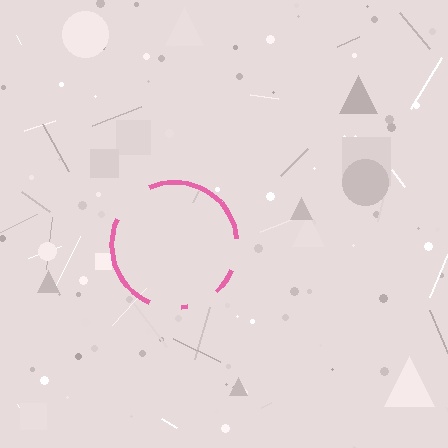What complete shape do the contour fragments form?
The contour fragments form a circle.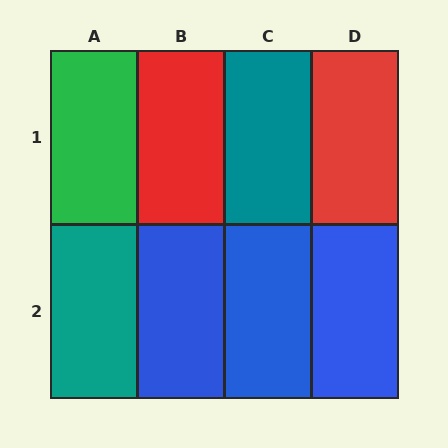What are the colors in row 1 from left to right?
Green, red, teal, red.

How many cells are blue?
3 cells are blue.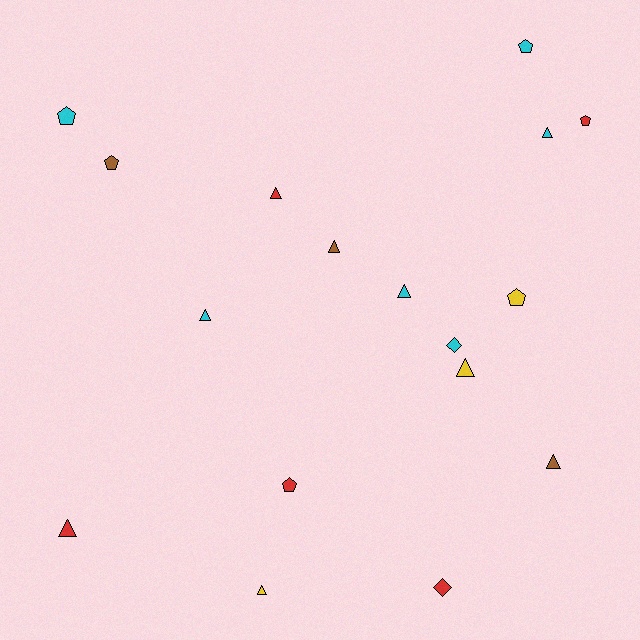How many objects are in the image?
There are 17 objects.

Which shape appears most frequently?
Triangle, with 9 objects.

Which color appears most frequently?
Cyan, with 6 objects.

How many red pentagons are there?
There are 2 red pentagons.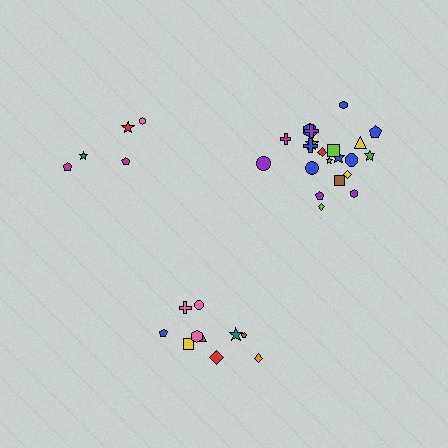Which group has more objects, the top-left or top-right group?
The top-right group.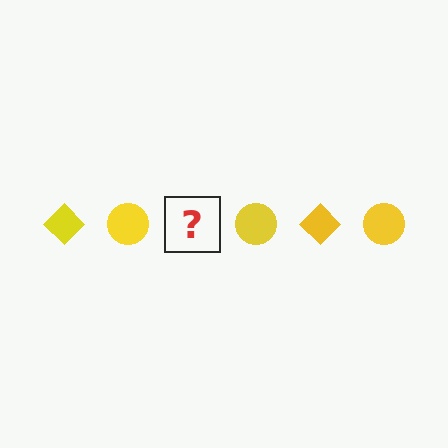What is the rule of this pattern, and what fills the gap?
The rule is that the pattern cycles through diamond, circle shapes in yellow. The gap should be filled with a yellow diamond.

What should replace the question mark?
The question mark should be replaced with a yellow diamond.